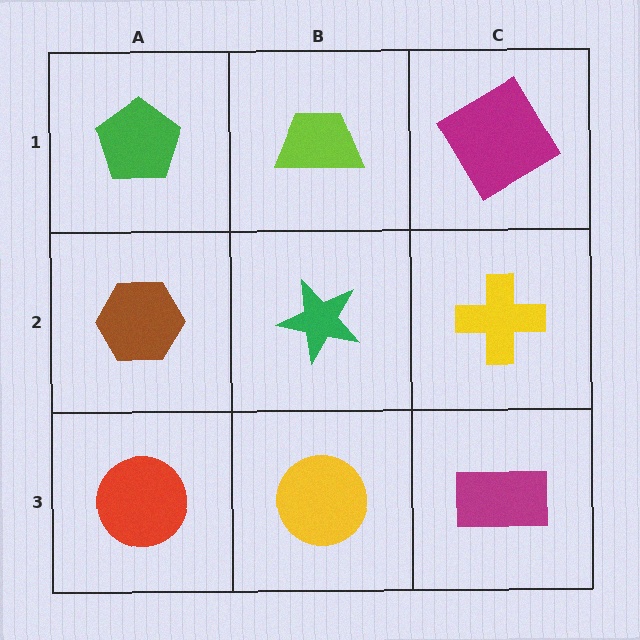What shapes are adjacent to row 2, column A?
A green pentagon (row 1, column A), a red circle (row 3, column A), a green star (row 2, column B).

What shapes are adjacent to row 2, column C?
A magenta diamond (row 1, column C), a magenta rectangle (row 3, column C), a green star (row 2, column B).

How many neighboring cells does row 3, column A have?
2.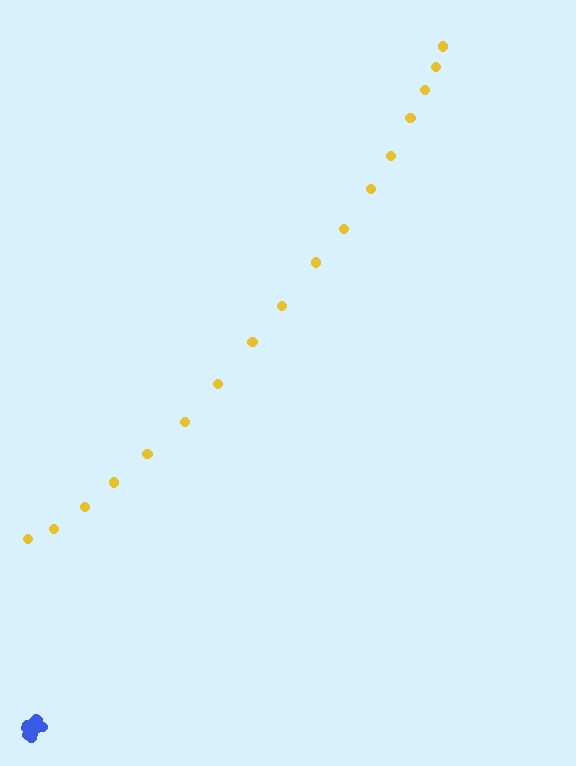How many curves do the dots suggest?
There are 2 distinct paths.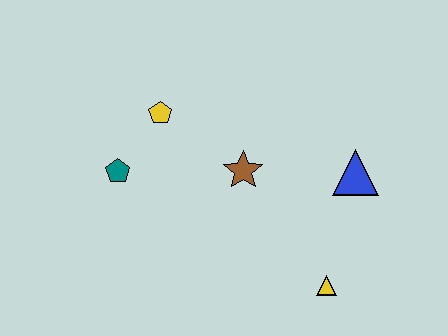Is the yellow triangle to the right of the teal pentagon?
Yes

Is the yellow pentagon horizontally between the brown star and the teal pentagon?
Yes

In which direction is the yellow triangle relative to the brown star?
The yellow triangle is below the brown star.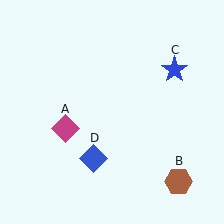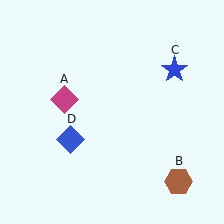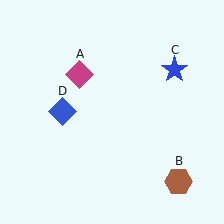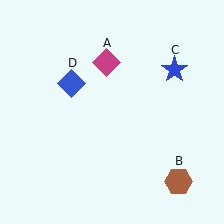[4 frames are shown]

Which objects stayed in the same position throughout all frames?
Brown hexagon (object B) and blue star (object C) remained stationary.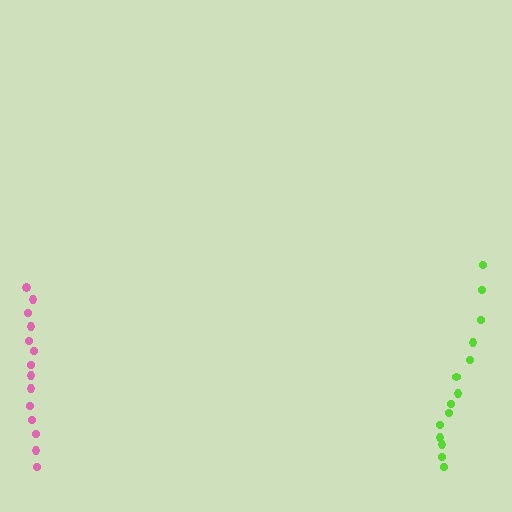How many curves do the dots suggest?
There are 2 distinct paths.